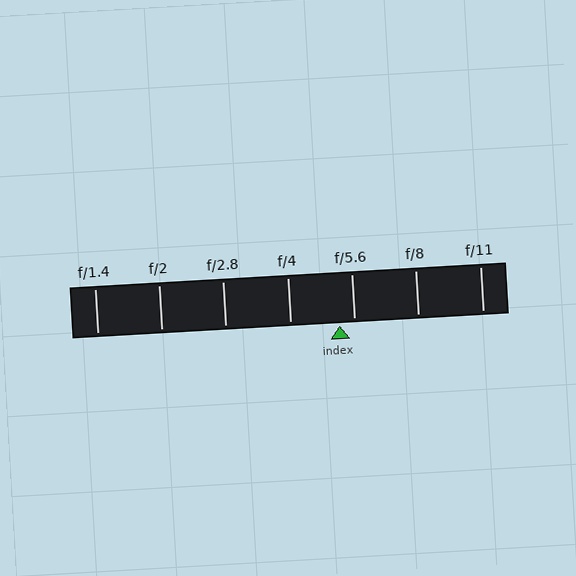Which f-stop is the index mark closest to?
The index mark is closest to f/5.6.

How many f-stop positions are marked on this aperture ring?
There are 7 f-stop positions marked.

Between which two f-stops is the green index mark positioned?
The index mark is between f/4 and f/5.6.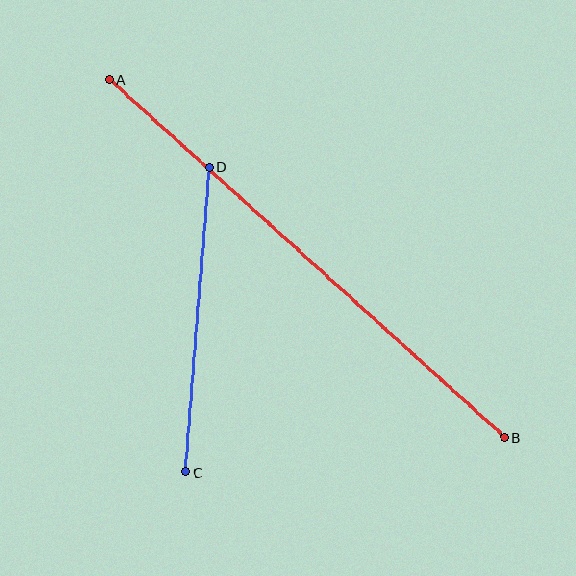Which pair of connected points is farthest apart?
Points A and B are farthest apart.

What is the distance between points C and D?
The distance is approximately 306 pixels.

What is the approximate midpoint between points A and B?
The midpoint is at approximately (307, 259) pixels.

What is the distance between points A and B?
The distance is approximately 533 pixels.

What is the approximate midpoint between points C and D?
The midpoint is at approximately (197, 319) pixels.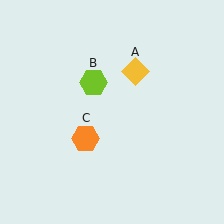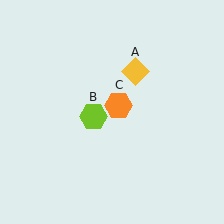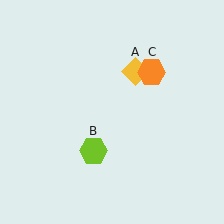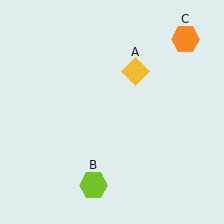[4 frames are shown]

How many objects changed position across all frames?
2 objects changed position: lime hexagon (object B), orange hexagon (object C).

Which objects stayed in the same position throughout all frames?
Yellow diamond (object A) remained stationary.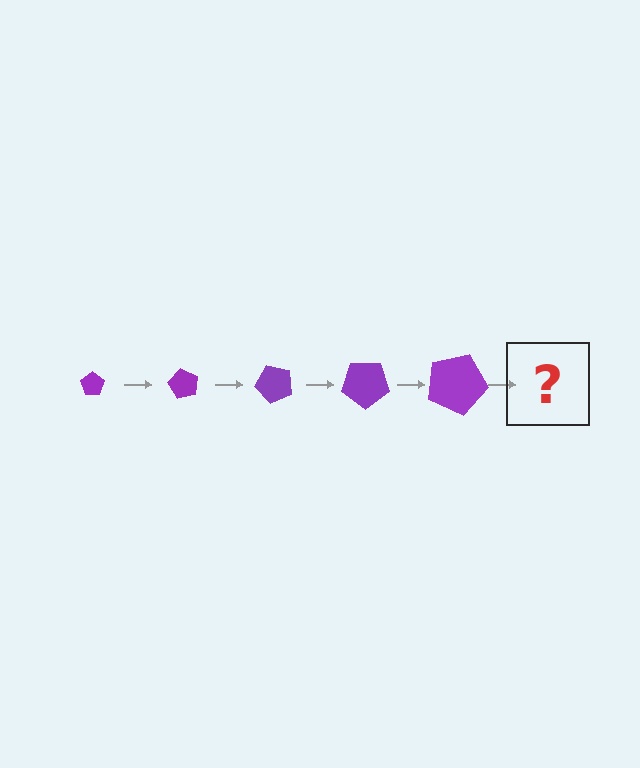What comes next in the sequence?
The next element should be a pentagon, larger than the previous one and rotated 300 degrees from the start.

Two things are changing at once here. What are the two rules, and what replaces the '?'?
The two rules are that the pentagon grows larger each step and it rotates 60 degrees each step. The '?' should be a pentagon, larger than the previous one and rotated 300 degrees from the start.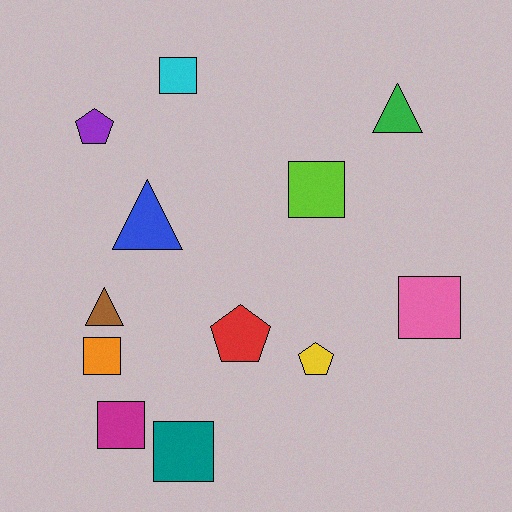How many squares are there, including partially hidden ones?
There are 6 squares.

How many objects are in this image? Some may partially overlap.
There are 12 objects.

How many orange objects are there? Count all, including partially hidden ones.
There is 1 orange object.